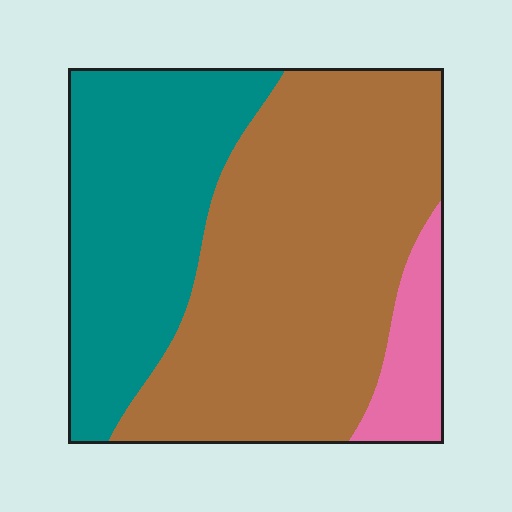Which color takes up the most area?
Brown, at roughly 55%.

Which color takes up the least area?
Pink, at roughly 10%.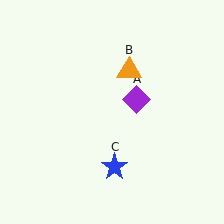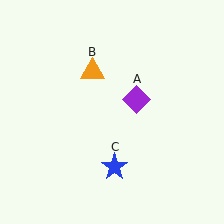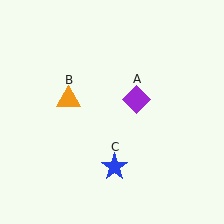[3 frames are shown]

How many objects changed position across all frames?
1 object changed position: orange triangle (object B).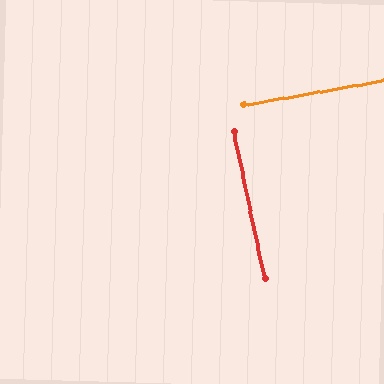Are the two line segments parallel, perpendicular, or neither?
Perpendicular — they meet at approximately 88°.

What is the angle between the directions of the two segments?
Approximately 88 degrees.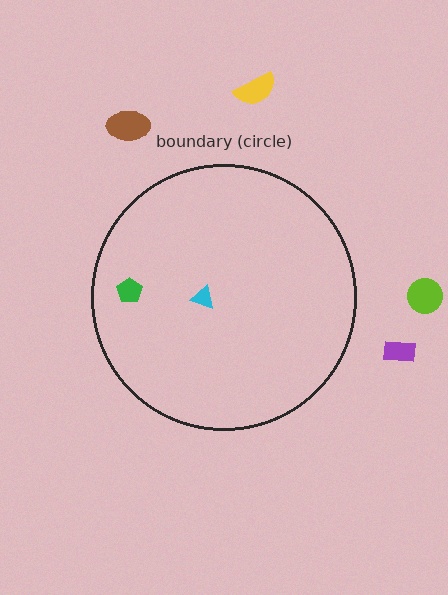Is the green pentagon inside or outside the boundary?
Inside.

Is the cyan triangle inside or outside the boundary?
Inside.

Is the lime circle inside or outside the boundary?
Outside.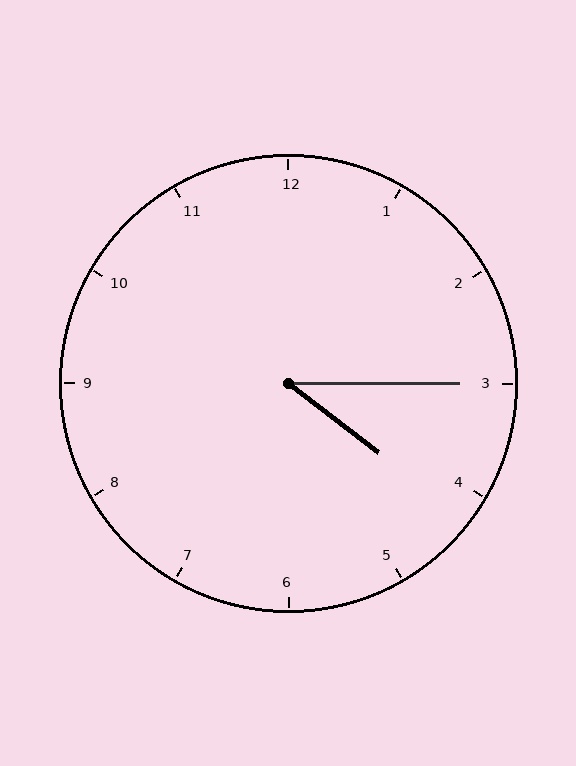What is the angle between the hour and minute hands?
Approximately 38 degrees.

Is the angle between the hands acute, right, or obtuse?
It is acute.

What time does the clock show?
4:15.